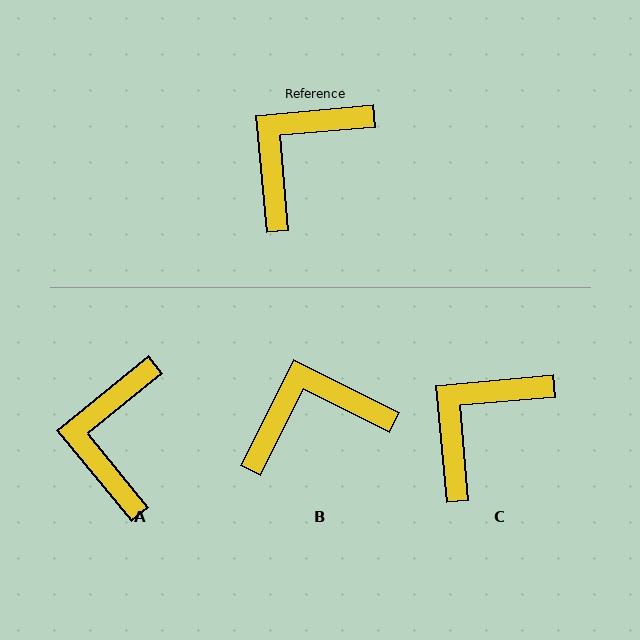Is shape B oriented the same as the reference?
No, it is off by about 31 degrees.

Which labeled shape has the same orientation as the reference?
C.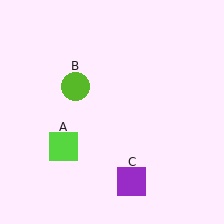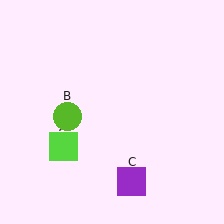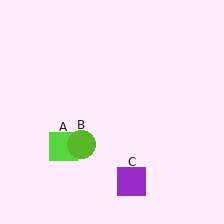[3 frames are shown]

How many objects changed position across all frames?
1 object changed position: lime circle (object B).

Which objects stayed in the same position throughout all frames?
Lime square (object A) and purple square (object C) remained stationary.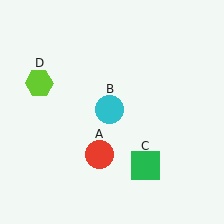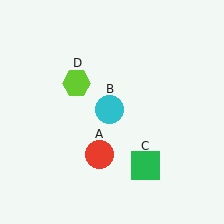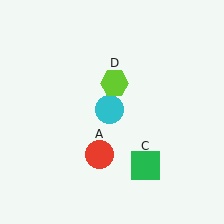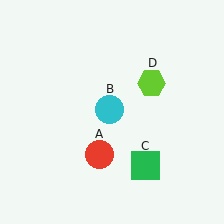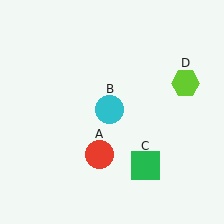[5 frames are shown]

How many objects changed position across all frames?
1 object changed position: lime hexagon (object D).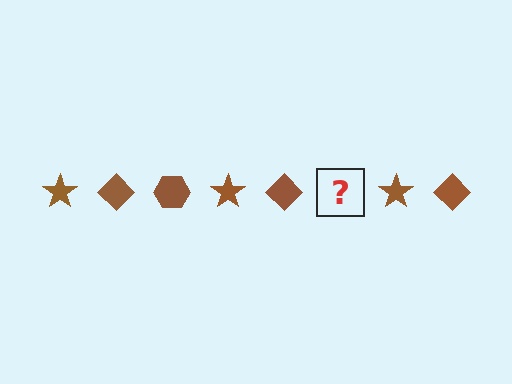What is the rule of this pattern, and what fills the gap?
The rule is that the pattern cycles through star, diamond, hexagon shapes in brown. The gap should be filled with a brown hexagon.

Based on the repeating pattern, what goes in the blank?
The blank should be a brown hexagon.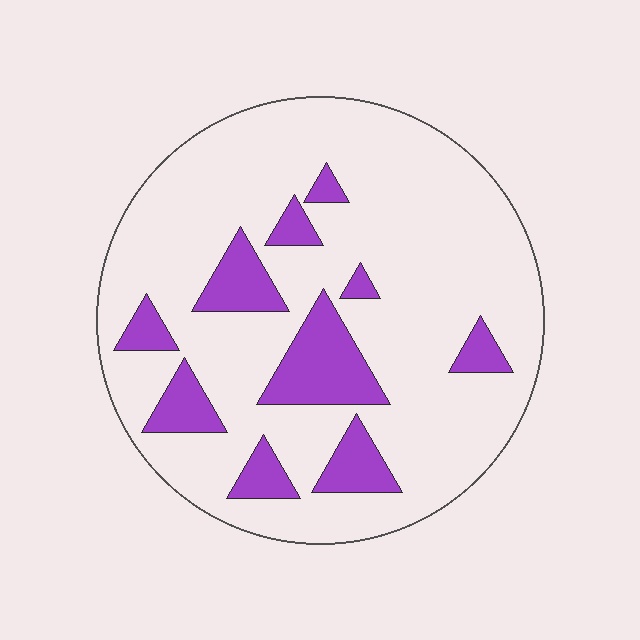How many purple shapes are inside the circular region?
10.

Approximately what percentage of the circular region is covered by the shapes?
Approximately 20%.